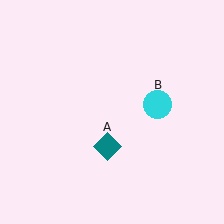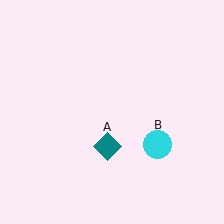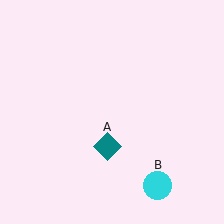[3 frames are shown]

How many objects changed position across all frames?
1 object changed position: cyan circle (object B).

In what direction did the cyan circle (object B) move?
The cyan circle (object B) moved down.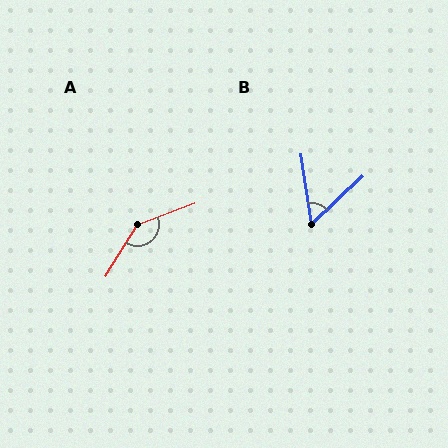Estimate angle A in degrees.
Approximately 143 degrees.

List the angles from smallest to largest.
B (56°), A (143°).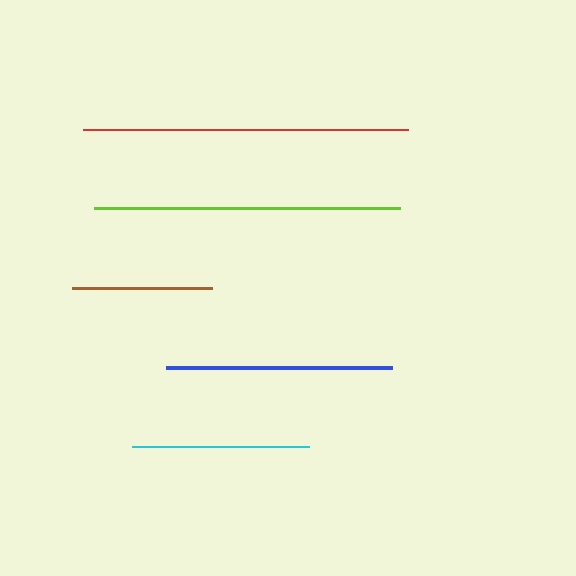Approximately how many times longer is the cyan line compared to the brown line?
The cyan line is approximately 1.3 times the length of the brown line.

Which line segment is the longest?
The red line is the longest at approximately 324 pixels.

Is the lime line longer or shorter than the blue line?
The lime line is longer than the blue line.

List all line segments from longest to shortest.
From longest to shortest: red, lime, blue, cyan, brown.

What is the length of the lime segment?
The lime segment is approximately 306 pixels long.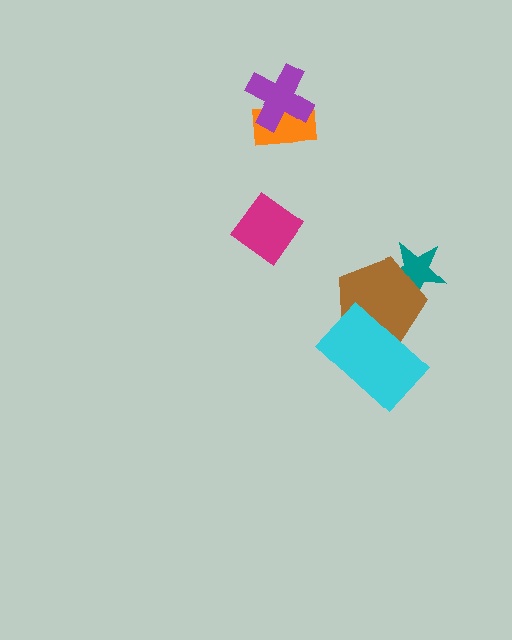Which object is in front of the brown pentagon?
The cyan rectangle is in front of the brown pentagon.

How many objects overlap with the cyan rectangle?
1 object overlaps with the cyan rectangle.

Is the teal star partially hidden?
Yes, it is partially covered by another shape.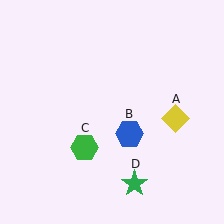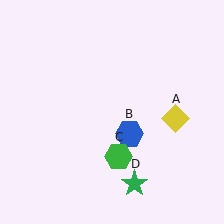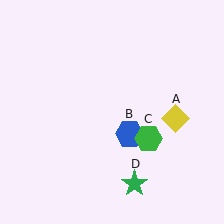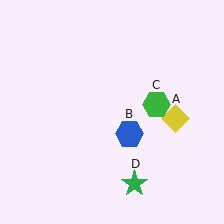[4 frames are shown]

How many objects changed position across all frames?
1 object changed position: green hexagon (object C).